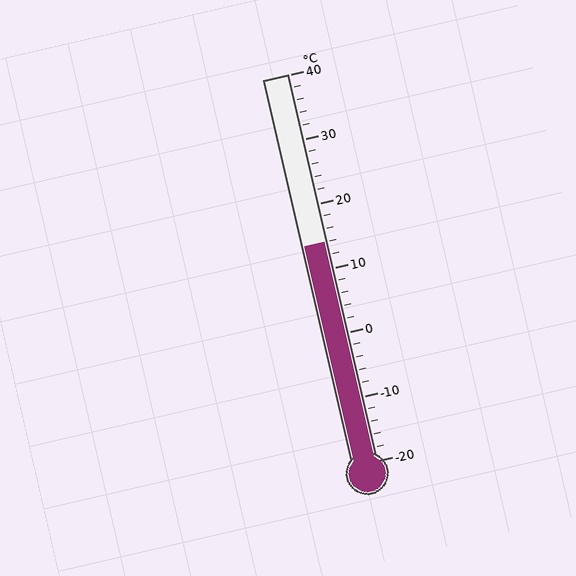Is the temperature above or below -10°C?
The temperature is above -10°C.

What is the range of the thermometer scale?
The thermometer scale ranges from -20°C to 40°C.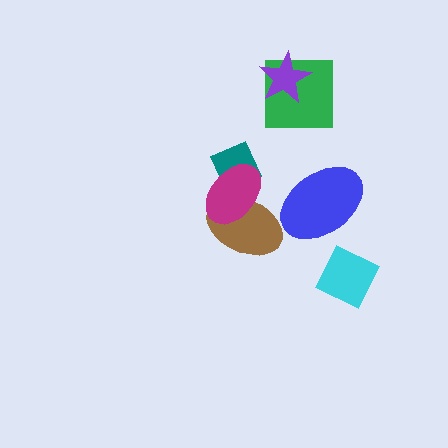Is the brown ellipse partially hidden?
Yes, it is partially covered by another shape.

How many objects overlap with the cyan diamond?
0 objects overlap with the cyan diamond.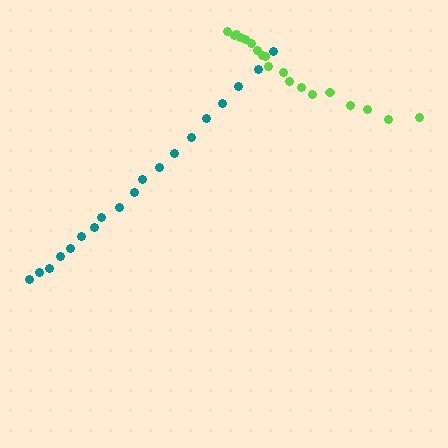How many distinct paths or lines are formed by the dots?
There are 2 distinct paths.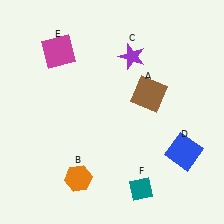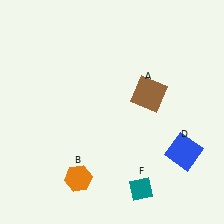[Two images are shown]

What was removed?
The magenta square (E), the purple star (C) were removed in Image 2.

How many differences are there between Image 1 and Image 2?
There are 2 differences between the two images.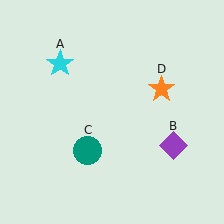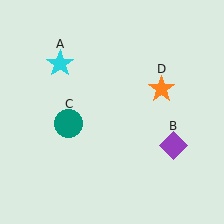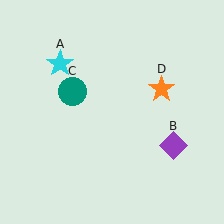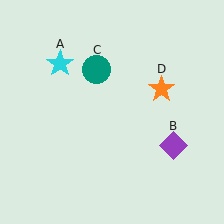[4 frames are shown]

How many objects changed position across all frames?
1 object changed position: teal circle (object C).